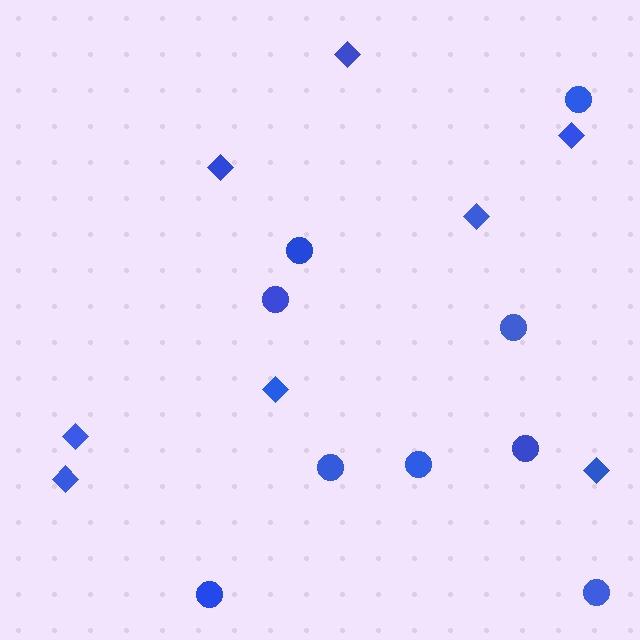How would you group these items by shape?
There are 2 groups: one group of diamonds (8) and one group of circles (9).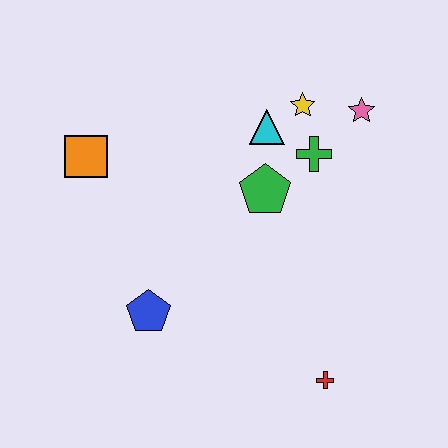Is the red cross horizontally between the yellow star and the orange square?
No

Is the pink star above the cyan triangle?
Yes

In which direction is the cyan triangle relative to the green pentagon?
The cyan triangle is above the green pentagon.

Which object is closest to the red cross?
The blue pentagon is closest to the red cross.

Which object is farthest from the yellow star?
The red cross is farthest from the yellow star.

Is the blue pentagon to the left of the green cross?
Yes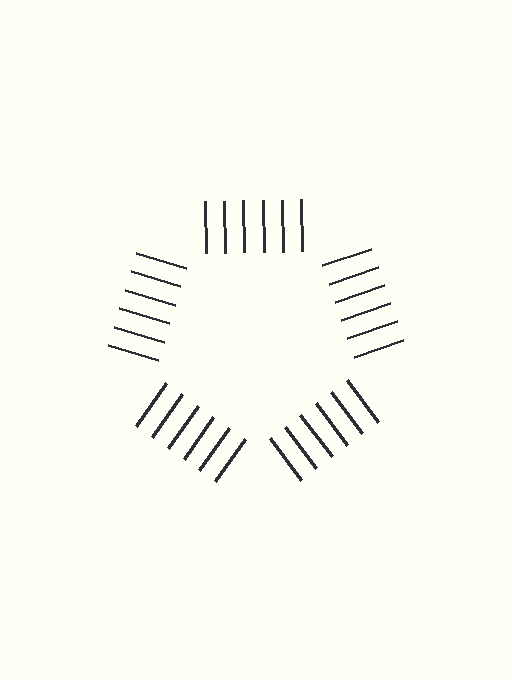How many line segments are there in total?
30 — 6 along each of the 5 edges.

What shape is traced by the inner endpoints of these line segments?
An illusory pentagon — the line segments terminate on its edges but no continuous stroke is drawn.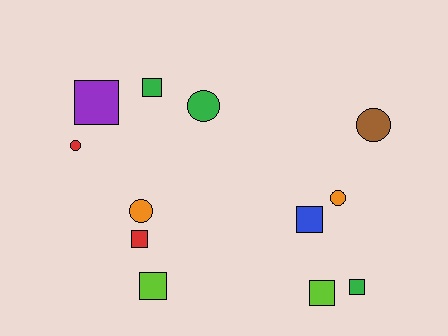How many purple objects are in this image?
There is 1 purple object.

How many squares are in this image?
There are 7 squares.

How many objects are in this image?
There are 12 objects.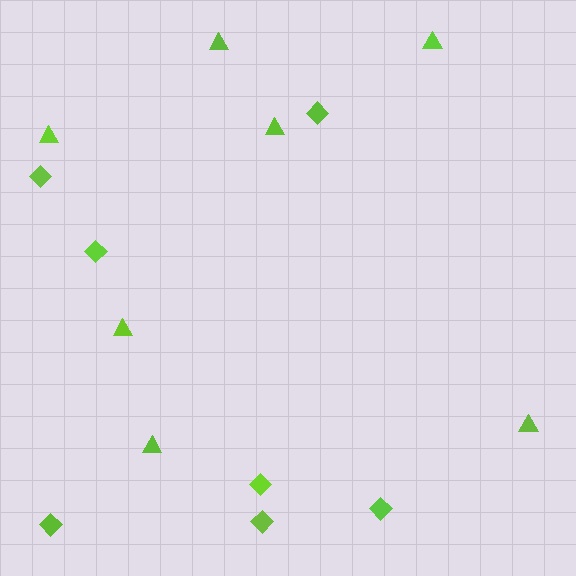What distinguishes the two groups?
There are 2 groups: one group of diamonds (7) and one group of triangles (7).